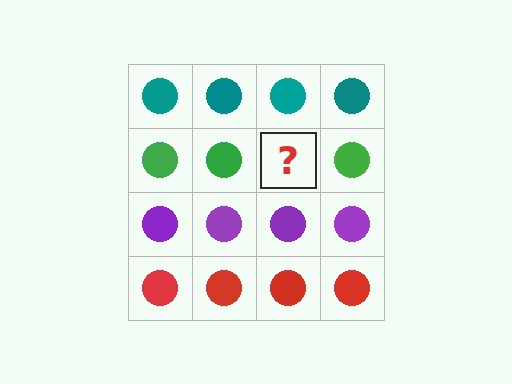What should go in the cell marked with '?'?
The missing cell should contain a green circle.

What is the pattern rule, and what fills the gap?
The rule is that each row has a consistent color. The gap should be filled with a green circle.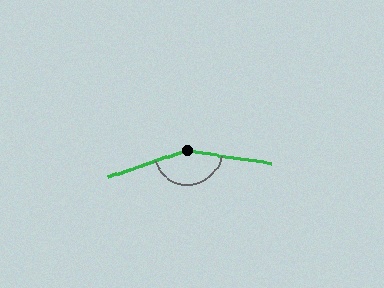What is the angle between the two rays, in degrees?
Approximately 153 degrees.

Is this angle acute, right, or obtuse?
It is obtuse.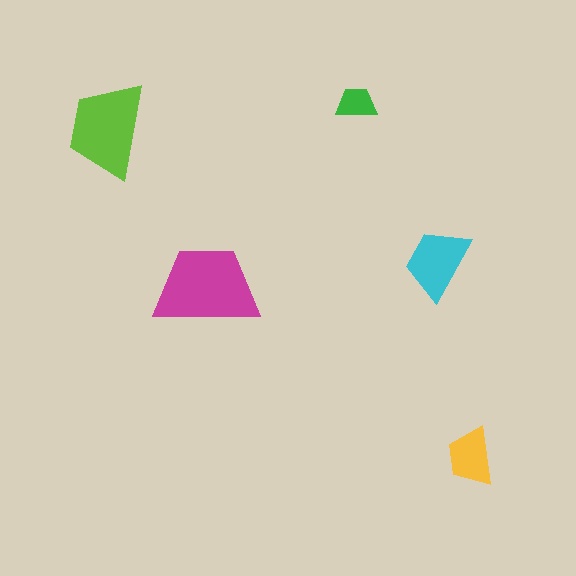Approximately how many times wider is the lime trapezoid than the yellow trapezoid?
About 1.5 times wider.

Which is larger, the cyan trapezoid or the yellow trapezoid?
The cyan one.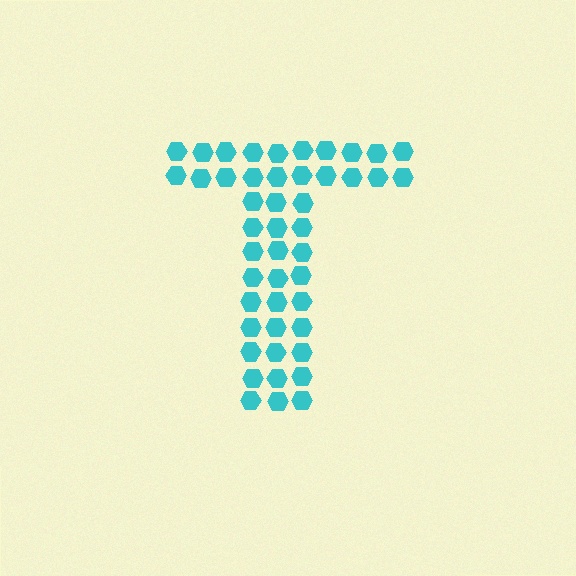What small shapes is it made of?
It is made of small hexagons.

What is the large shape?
The large shape is the letter T.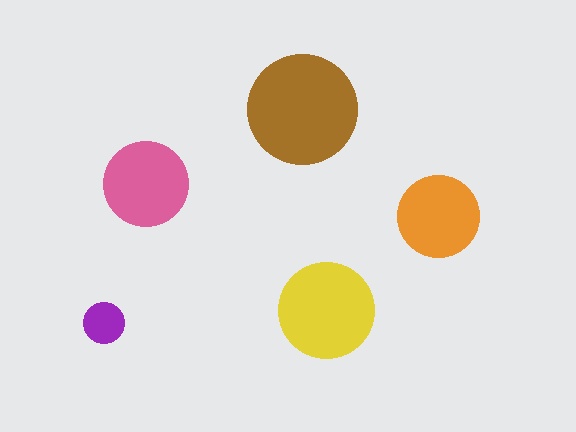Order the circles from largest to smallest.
the brown one, the yellow one, the pink one, the orange one, the purple one.